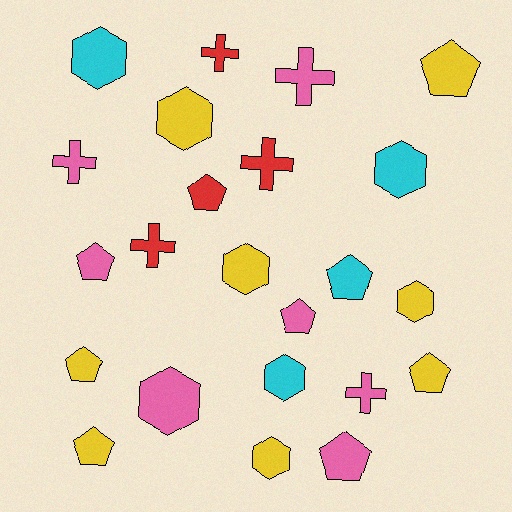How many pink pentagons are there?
There are 3 pink pentagons.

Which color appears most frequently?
Yellow, with 8 objects.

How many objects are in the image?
There are 23 objects.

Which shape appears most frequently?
Pentagon, with 9 objects.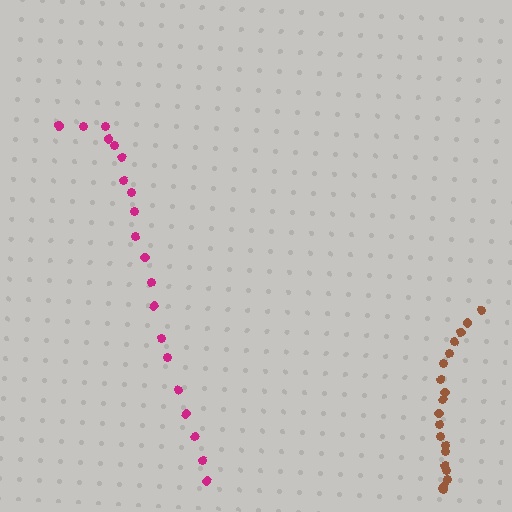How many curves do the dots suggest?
There are 2 distinct paths.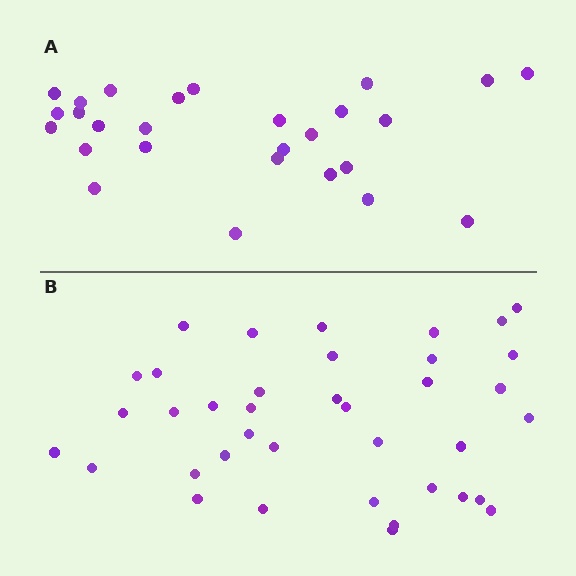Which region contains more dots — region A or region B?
Region B (the bottom region) has more dots.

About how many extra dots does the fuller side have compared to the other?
Region B has roughly 12 or so more dots than region A.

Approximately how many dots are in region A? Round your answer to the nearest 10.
About 30 dots. (The exact count is 27, which rounds to 30.)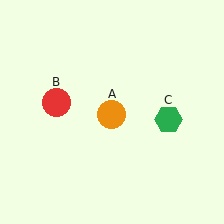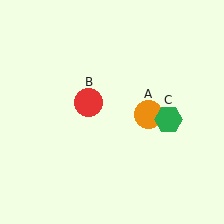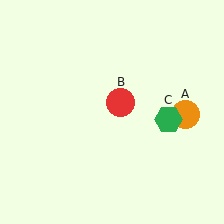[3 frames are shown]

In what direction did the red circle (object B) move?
The red circle (object B) moved right.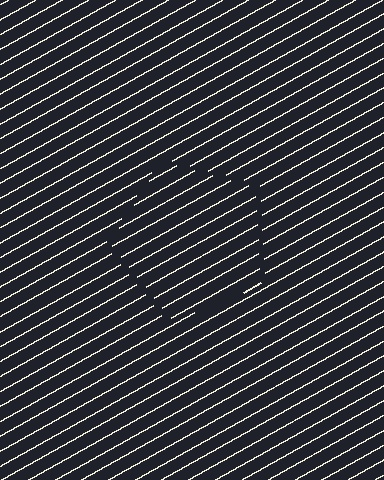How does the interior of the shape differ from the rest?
The interior of the shape contains the same grating, shifted by half a period — the contour is defined by the phase discontinuity where line-ends from the inner and outer gratings abut.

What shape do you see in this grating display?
An illusory pentagon. The interior of the shape contains the same grating, shifted by half a period — the contour is defined by the phase discontinuity where line-ends from the inner and outer gratings abut.